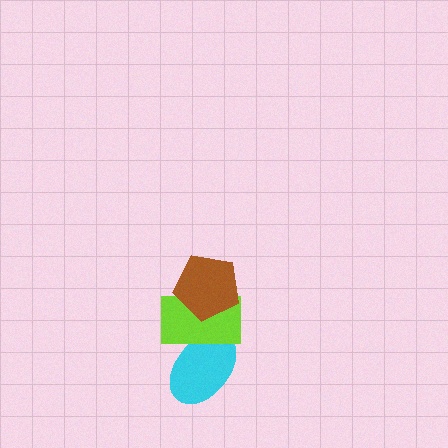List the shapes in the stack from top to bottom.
From top to bottom: the brown pentagon, the lime rectangle, the cyan ellipse.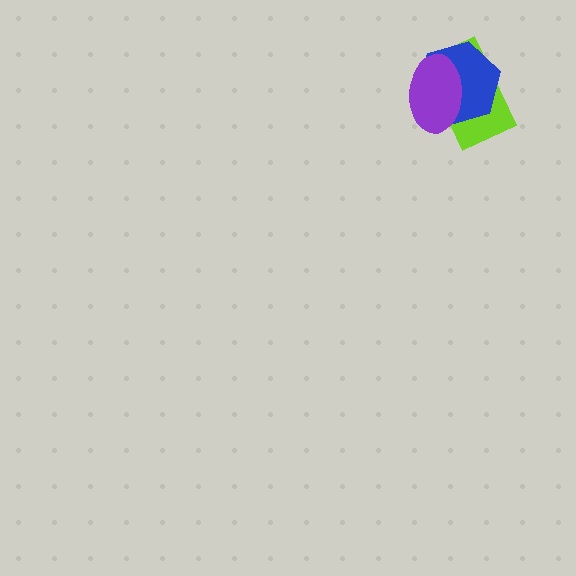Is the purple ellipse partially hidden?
No, no other shape covers it.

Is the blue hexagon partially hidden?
Yes, it is partially covered by another shape.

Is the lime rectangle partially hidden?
Yes, it is partially covered by another shape.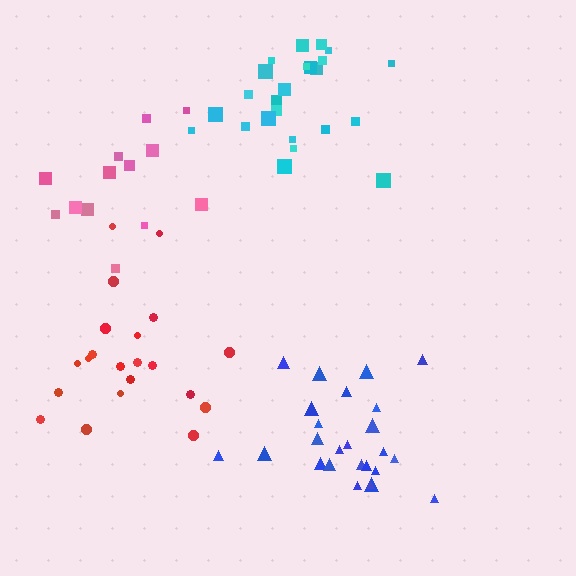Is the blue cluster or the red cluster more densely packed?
Blue.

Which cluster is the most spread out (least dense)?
Red.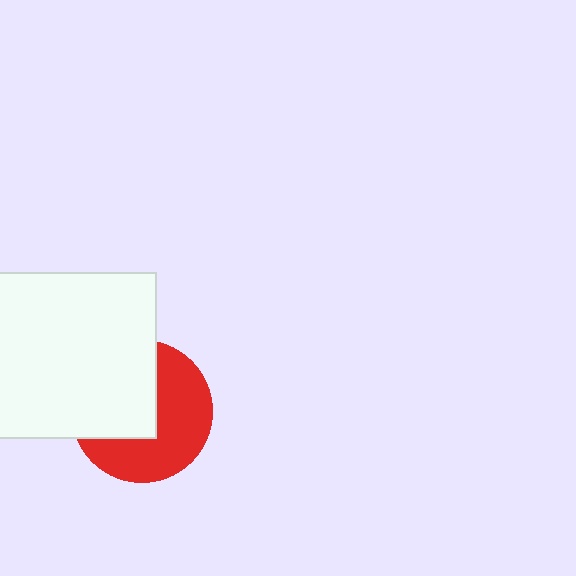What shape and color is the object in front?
The object in front is a white rectangle.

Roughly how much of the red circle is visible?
About half of it is visible (roughly 53%).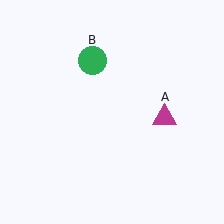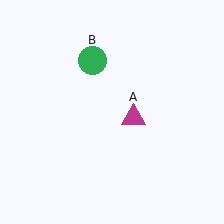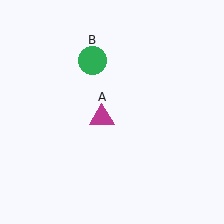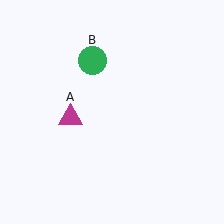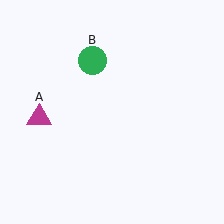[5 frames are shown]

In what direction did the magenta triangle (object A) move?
The magenta triangle (object A) moved left.